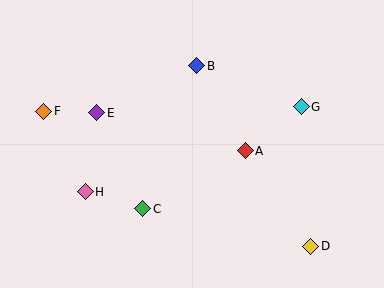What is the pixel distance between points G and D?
The distance between G and D is 140 pixels.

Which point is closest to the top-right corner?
Point G is closest to the top-right corner.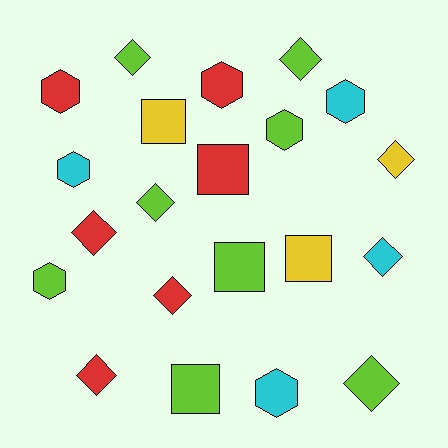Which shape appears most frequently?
Diamond, with 9 objects.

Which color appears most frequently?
Lime, with 8 objects.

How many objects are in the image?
There are 21 objects.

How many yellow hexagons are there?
There are no yellow hexagons.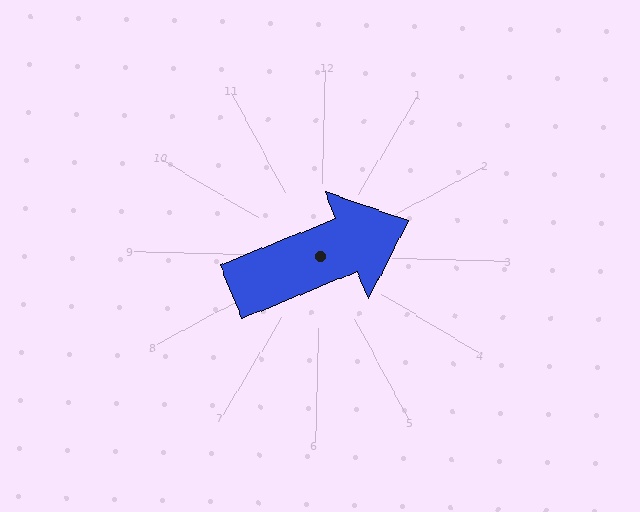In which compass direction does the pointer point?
Northeast.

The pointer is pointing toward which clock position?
Roughly 2 o'clock.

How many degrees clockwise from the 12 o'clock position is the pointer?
Approximately 67 degrees.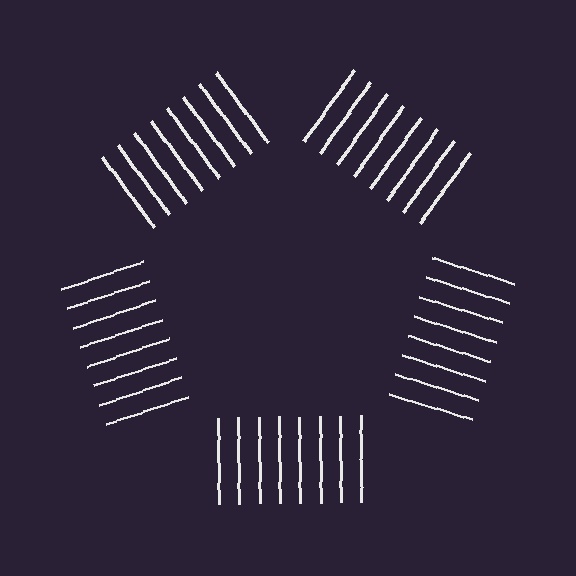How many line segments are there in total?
40 — 8 along each of the 5 edges.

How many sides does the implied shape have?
5 sides — the line-ends trace a pentagon.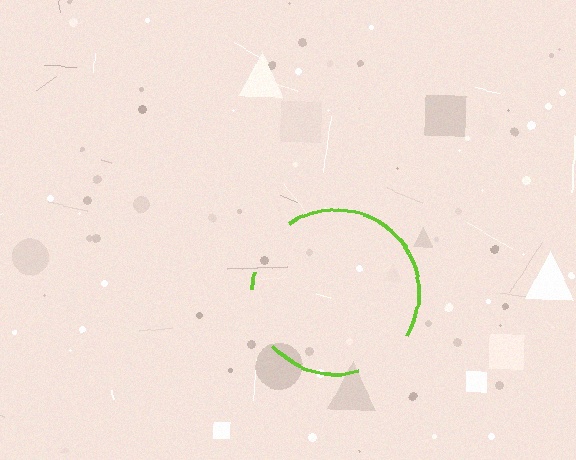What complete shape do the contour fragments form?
The contour fragments form a circle.